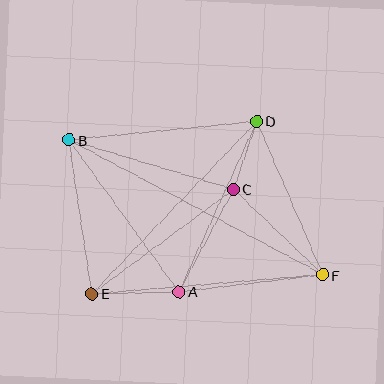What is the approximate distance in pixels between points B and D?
The distance between B and D is approximately 189 pixels.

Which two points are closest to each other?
Points C and D are closest to each other.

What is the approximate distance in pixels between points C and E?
The distance between C and E is approximately 176 pixels.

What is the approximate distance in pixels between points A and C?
The distance between A and C is approximately 116 pixels.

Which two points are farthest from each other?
Points B and F are farthest from each other.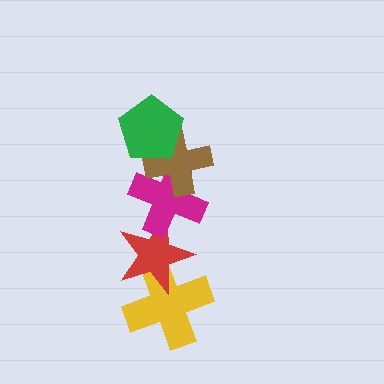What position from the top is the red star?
The red star is 4th from the top.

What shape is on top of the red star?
The magenta cross is on top of the red star.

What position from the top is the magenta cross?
The magenta cross is 3rd from the top.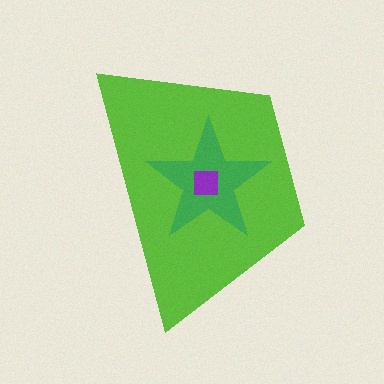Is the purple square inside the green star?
Yes.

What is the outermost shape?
The lime trapezoid.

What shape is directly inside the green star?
The purple square.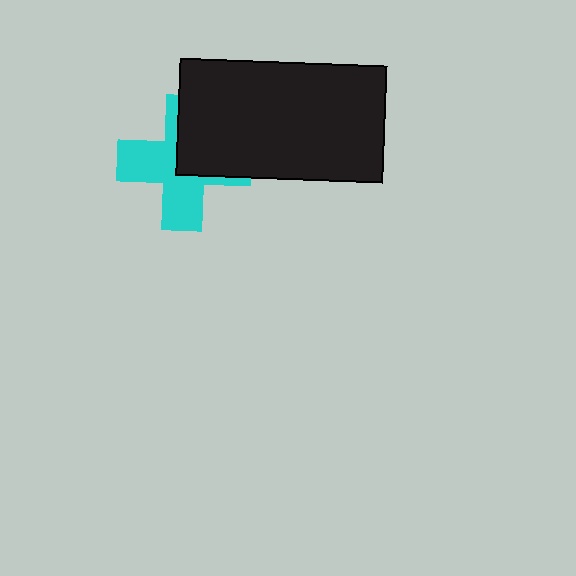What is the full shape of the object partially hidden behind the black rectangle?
The partially hidden object is a cyan cross.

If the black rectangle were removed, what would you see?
You would see the complete cyan cross.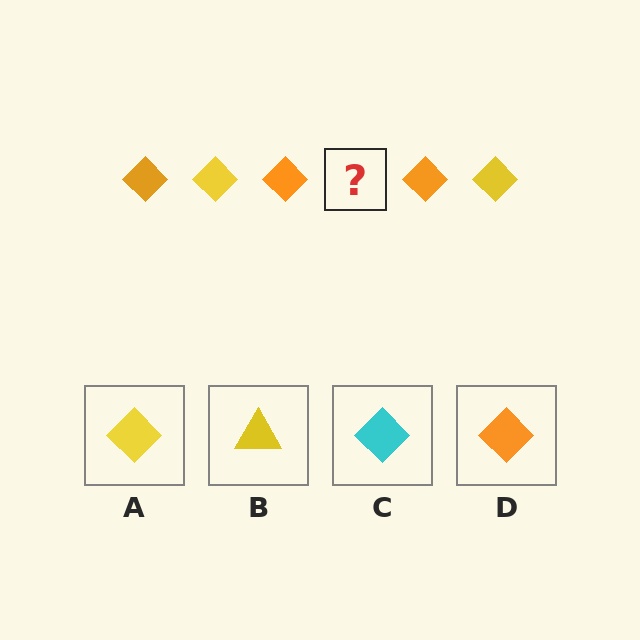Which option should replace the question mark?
Option A.